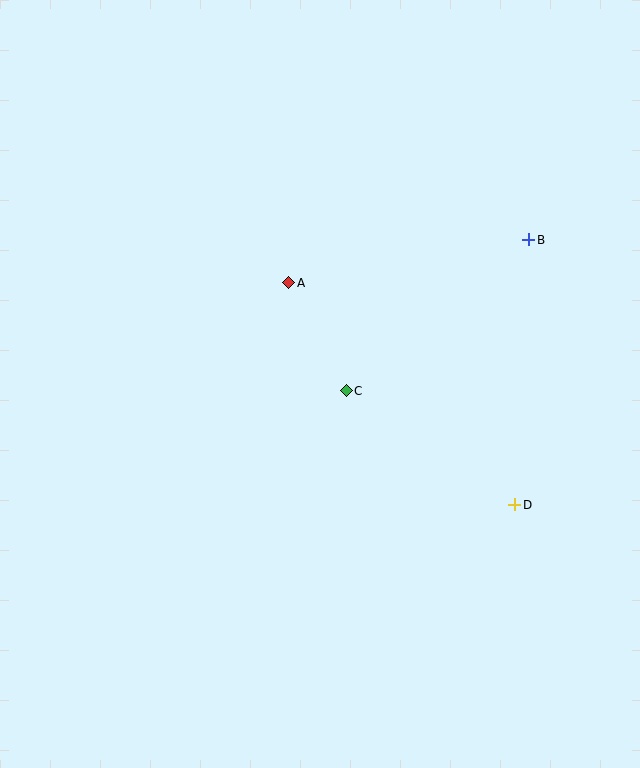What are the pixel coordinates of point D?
Point D is at (515, 505).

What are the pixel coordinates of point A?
Point A is at (289, 283).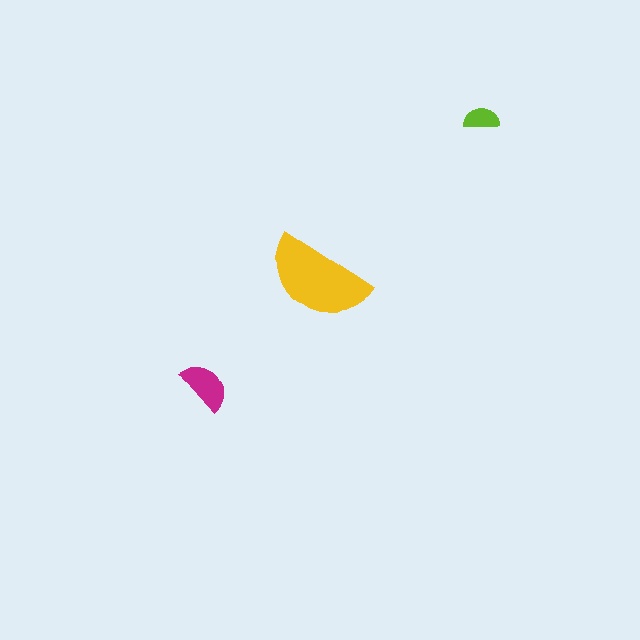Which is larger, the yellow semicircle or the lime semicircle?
The yellow one.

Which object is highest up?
The lime semicircle is topmost.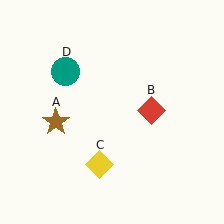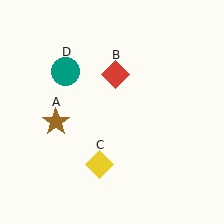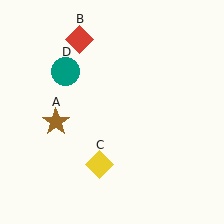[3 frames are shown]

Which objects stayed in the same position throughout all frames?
Brown star (object A) and yellow diamond (object C) and teal circle (object D) remained stationary.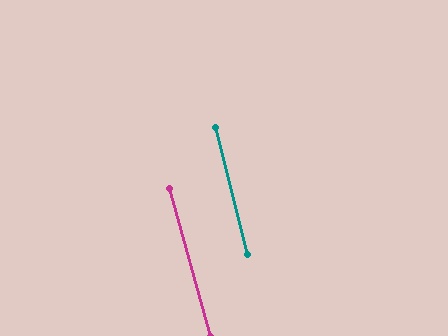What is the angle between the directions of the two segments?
Approximately 1 degree.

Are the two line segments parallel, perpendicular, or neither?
Parallel — their directions differ by only 1.3°.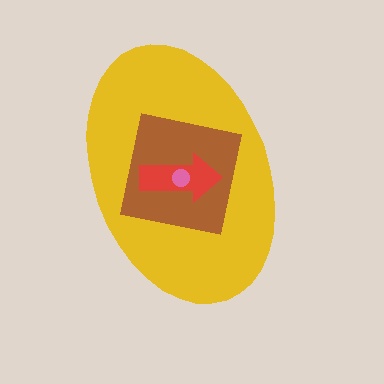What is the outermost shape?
The yellow ellipse.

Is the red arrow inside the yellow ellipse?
Yes.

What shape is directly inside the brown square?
The red arrow.